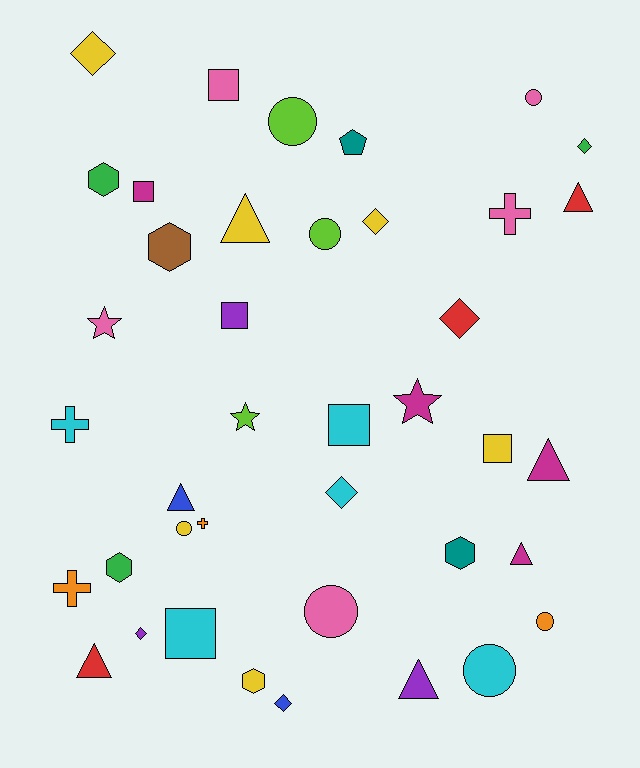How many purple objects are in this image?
There are 3 purple objects.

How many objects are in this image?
There are 40 objects.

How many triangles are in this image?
There are 7 triangles.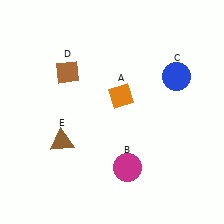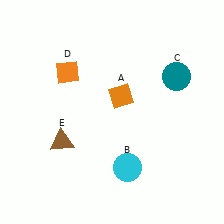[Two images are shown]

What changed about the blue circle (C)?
In Image 1, C is blue. In Image 2, it changed to teal.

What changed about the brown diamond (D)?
In Image 1, D is brown. In Image 2, it changed to orange.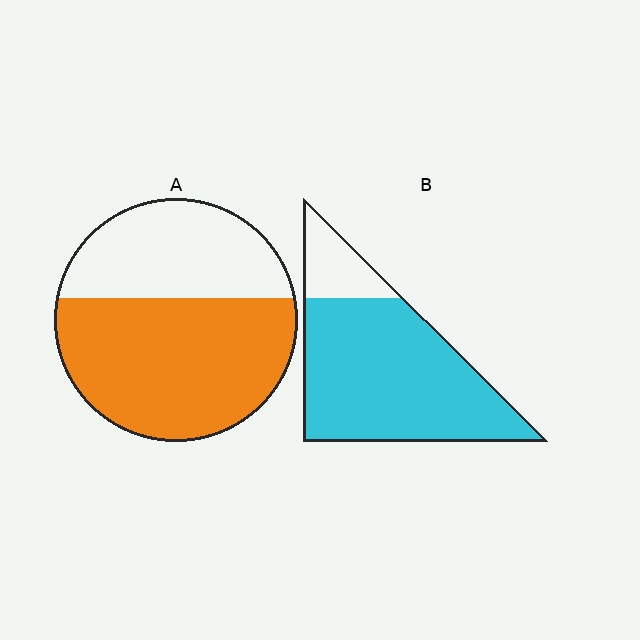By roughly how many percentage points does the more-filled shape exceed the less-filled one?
By roughly 20 percentage points (B over A).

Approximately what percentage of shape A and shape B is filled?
A is approximately 60% and B is approximately 85%.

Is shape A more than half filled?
Yes.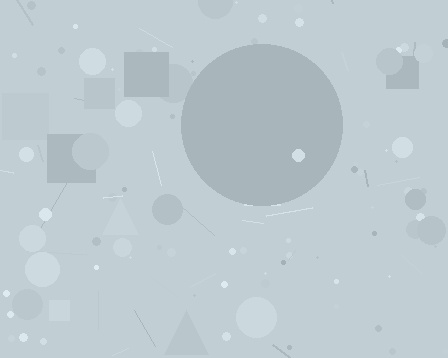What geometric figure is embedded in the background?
A circle is embedded in the background.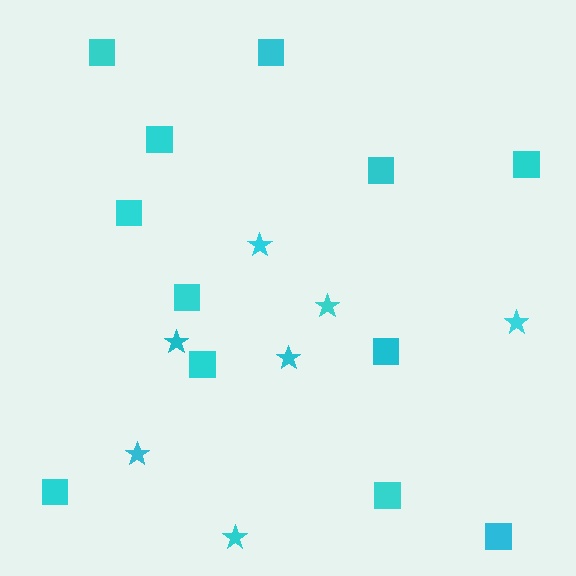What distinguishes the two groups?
There are 2 groups: one group of squares (12) and one group of stars (7).